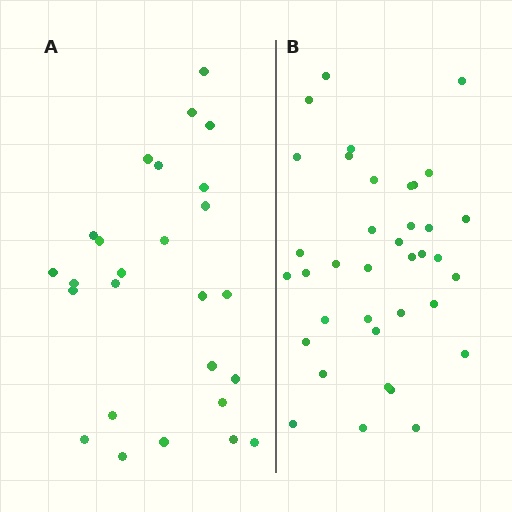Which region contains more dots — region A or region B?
Region B (the right region) has more dots.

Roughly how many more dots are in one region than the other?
Region B has roughly 12 or so more dots than region A.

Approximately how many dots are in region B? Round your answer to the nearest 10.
About 40 dots. (The exact count is 37, which rounds to 40.)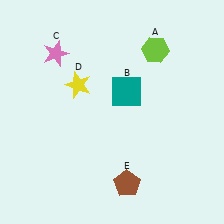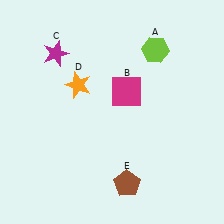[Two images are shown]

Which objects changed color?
B changed from teal to magenta. C changed from pink to magenta. D changed from yellow to orange.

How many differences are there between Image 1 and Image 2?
There are 3 differences between the two images.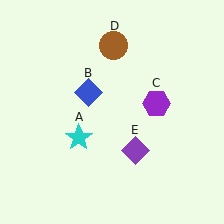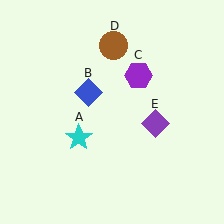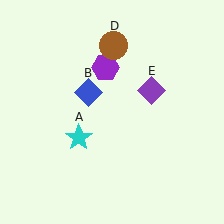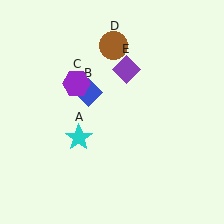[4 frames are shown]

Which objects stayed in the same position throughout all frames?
Cyan star (object A) and blue diamond (object B) and brown circle (object D) remained stationary.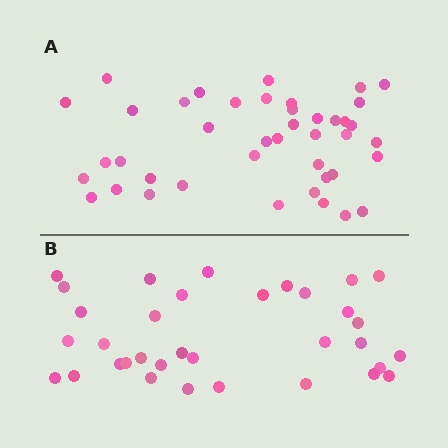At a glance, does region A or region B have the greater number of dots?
Region A (the top region) has more dots.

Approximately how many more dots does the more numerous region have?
Region A has roughly 8 or so more dots than region B.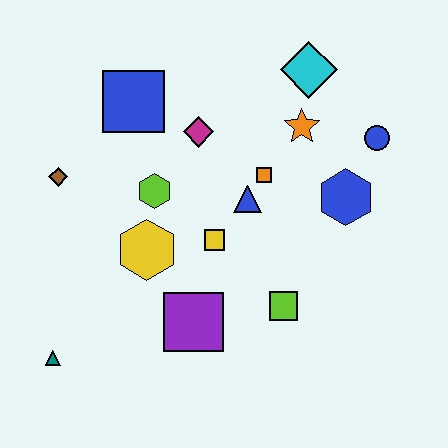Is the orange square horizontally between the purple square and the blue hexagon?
Yes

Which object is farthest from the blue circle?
The teal triangle is farthest from the blue circle.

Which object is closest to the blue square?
The magenta diamond is closest to the blue square.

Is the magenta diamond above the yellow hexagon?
Yes